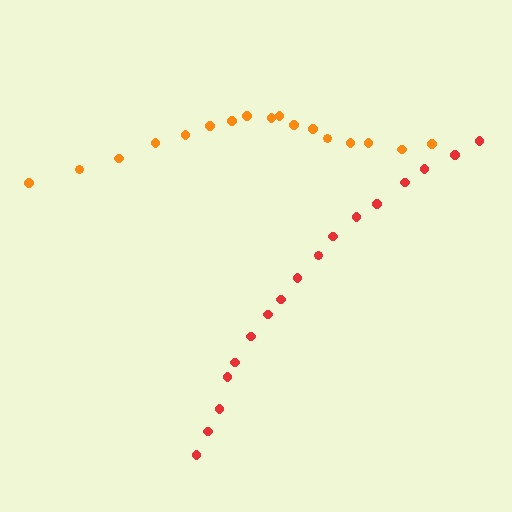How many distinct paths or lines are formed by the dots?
There are 2 distinct paths.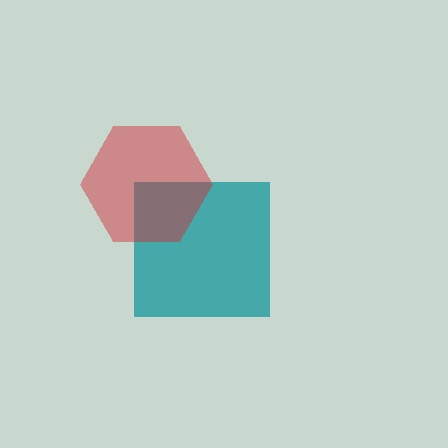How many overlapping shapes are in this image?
There are 2 overlapping shapes in the image.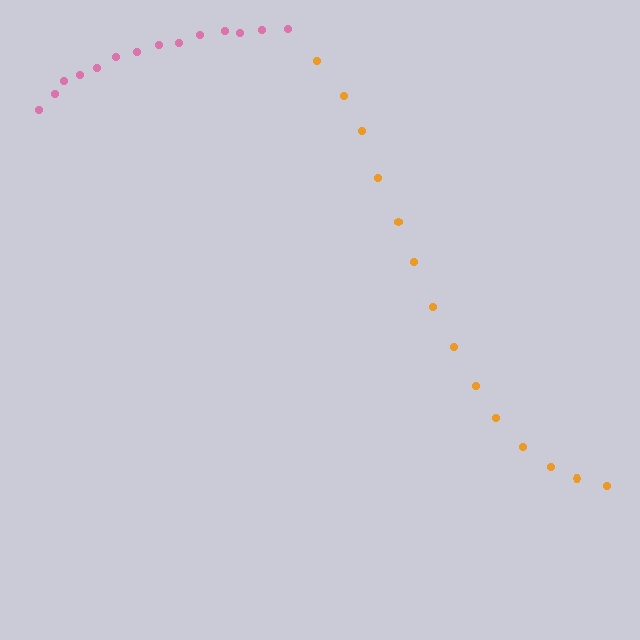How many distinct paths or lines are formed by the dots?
There are 2 distinct paths.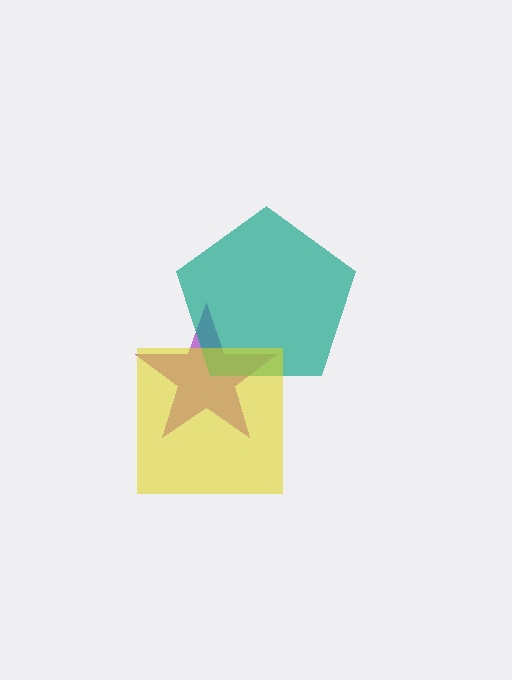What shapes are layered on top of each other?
The layered shapes are: a purple star, a teal pentagon, a yellow square.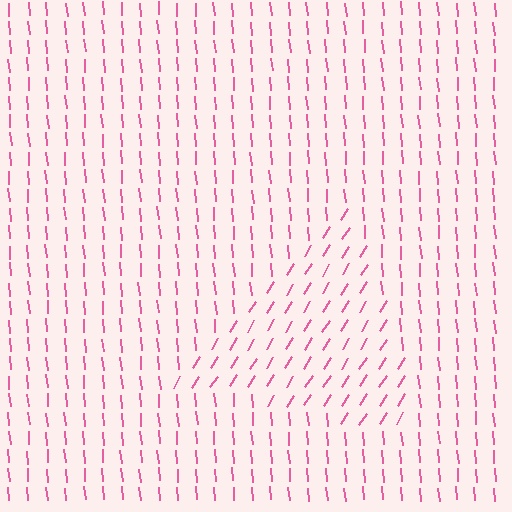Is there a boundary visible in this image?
Yes, there is a texture boundary formed by a change in line orientation.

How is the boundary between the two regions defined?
The boundary is defined purely by a change in line orientation (approximately 37 degrees difference). All lines are the same color and thickness.